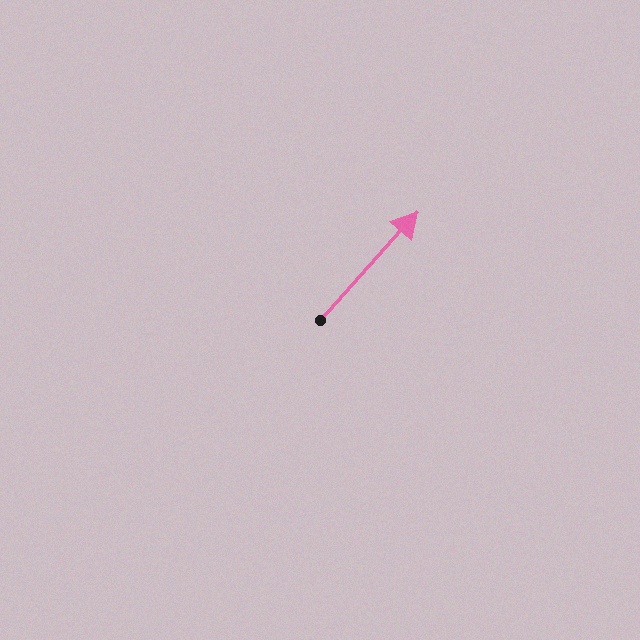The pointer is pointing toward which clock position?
Roughly 1 o'clock.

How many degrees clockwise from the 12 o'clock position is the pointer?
Approximately 42 degrees.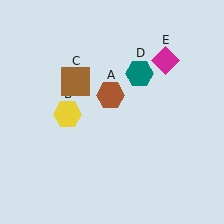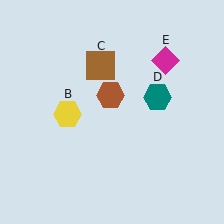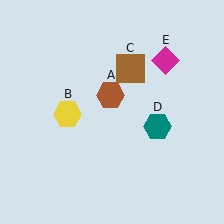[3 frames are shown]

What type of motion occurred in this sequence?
The brown square (object C), teal hexagon (object D) rotated clockwise around the center of the scene.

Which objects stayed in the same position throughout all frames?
Brown hexagon (object A) and yellow hexagon (object B) and magenta diamond (object E) remained stationary.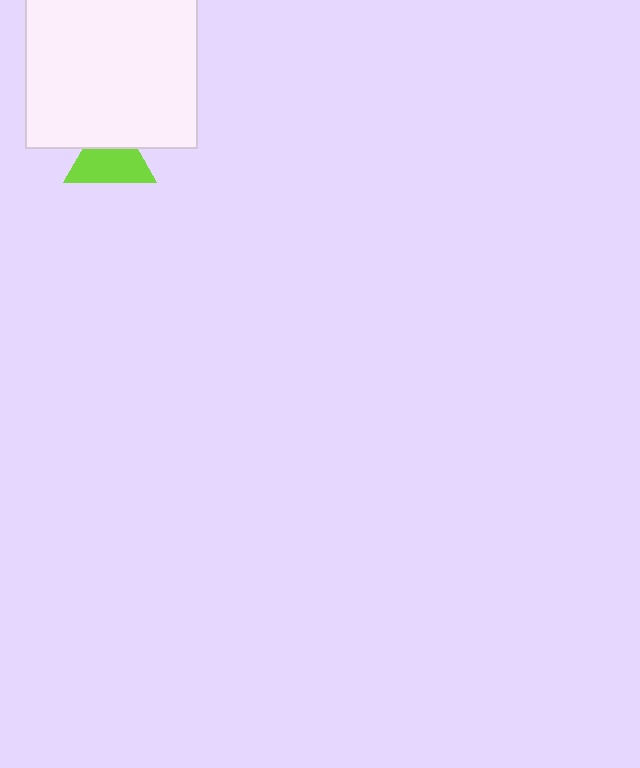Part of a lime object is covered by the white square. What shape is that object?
It is a triangle.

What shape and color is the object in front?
The object in front is a white square.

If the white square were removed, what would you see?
You would see the complete lime triangle.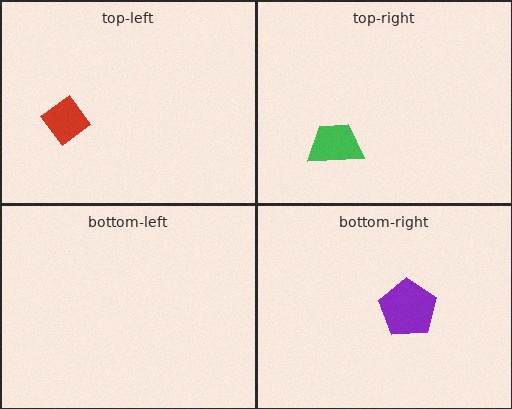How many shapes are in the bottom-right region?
1.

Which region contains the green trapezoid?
The top-right region.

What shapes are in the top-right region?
The green trapezoid.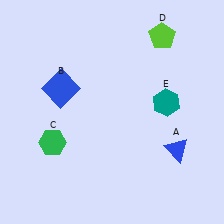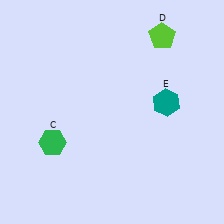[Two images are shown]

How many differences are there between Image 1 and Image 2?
There are 2 differences between the two images.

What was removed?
The blue triangle (A), the blue square (B) were removed in Image 2.